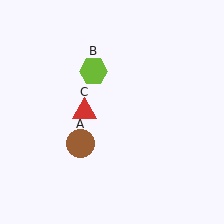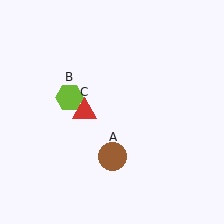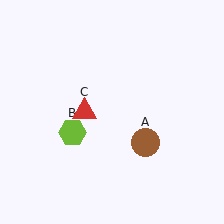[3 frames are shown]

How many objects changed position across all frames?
2 objects changed position: brown circle (object A), lime hexagon (object B).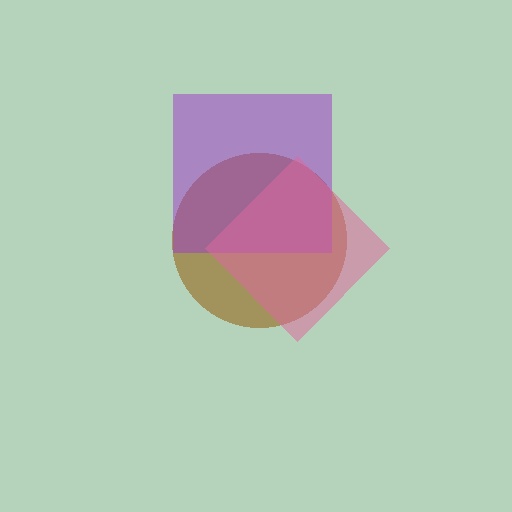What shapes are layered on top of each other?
The layered shapes are: a brown circle, a purple square, a pink diamond.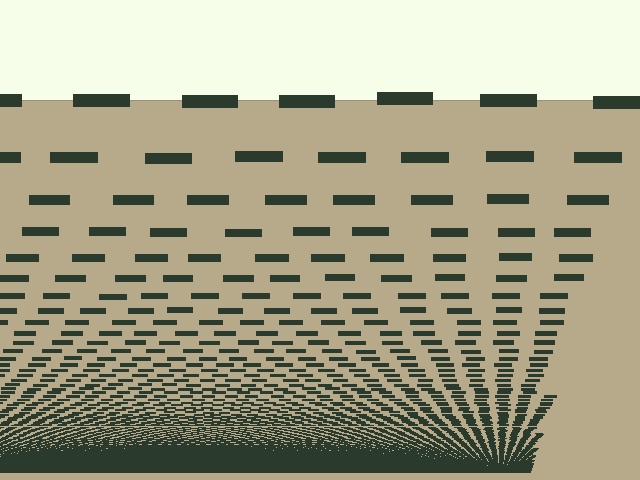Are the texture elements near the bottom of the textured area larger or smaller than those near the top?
Smaller. The gradient is inverted — elements near the bottom are smaller and denser.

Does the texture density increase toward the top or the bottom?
Density increases toward the bottom.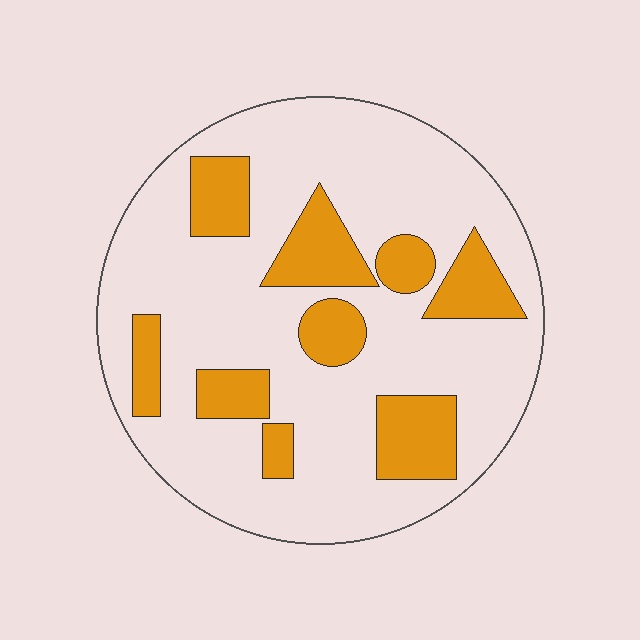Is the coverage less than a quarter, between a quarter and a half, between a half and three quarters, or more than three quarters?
Less than a quarter.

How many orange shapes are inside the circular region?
9.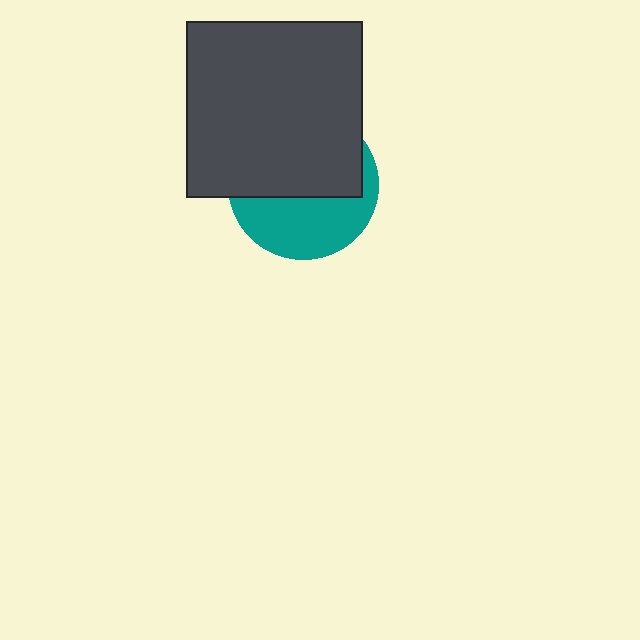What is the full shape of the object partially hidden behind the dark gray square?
The partially hidden object is a teal circle.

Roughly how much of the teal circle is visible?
A small part of it is visible (roughly 43%).